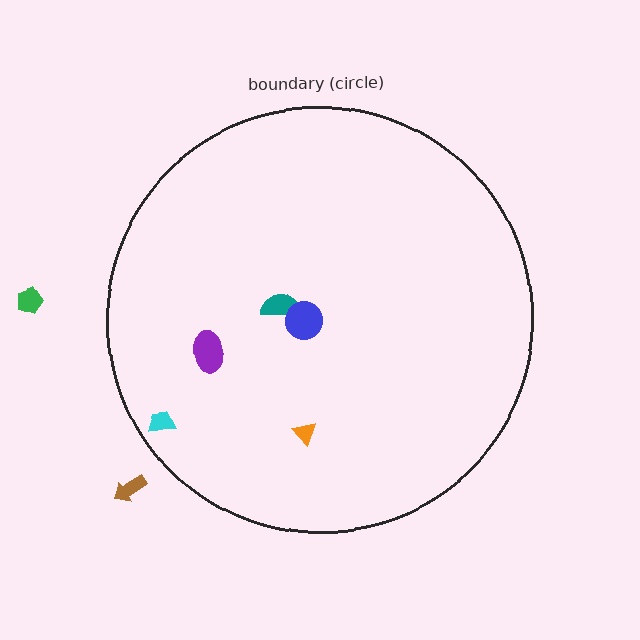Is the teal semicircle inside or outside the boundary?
Inside.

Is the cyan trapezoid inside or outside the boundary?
Inside.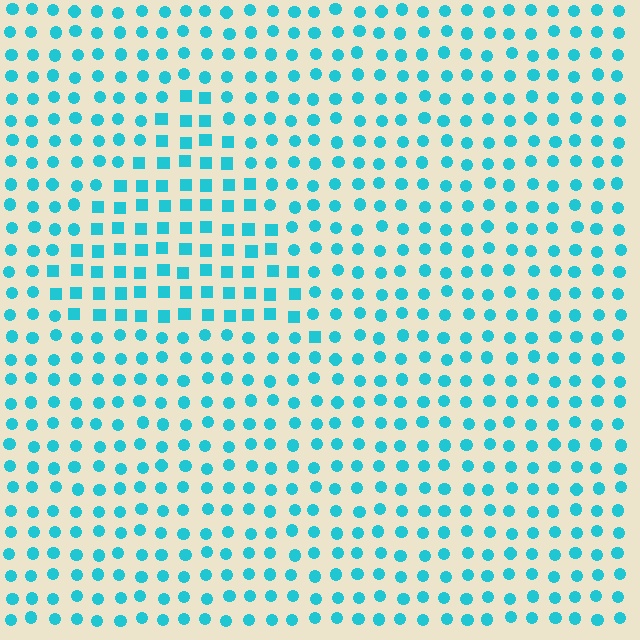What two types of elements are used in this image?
The image uses squares inside the triangle region and circles outside it.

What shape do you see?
I see a triangle.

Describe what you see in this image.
The image is filled with small cyan elements arranged in a uniform grid. A triangle-shaped region contains squares, while the surrounding area contains circles. The boundary is defined purely by the change in element shape.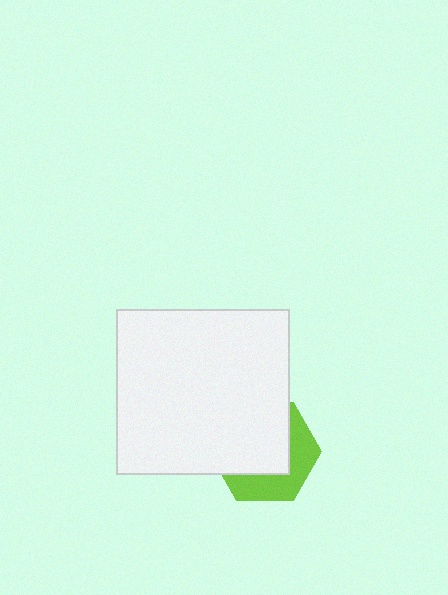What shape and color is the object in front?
The object in front is a white rectangle.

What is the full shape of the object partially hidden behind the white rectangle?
The partially hidden object is a lime hexagon.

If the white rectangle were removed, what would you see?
You would see the complete lime hexagon.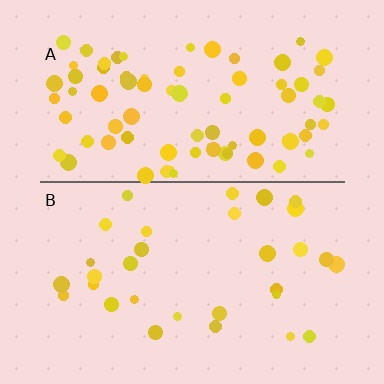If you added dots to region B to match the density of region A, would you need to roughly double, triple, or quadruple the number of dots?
Approximately triple.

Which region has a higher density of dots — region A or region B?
A (the top).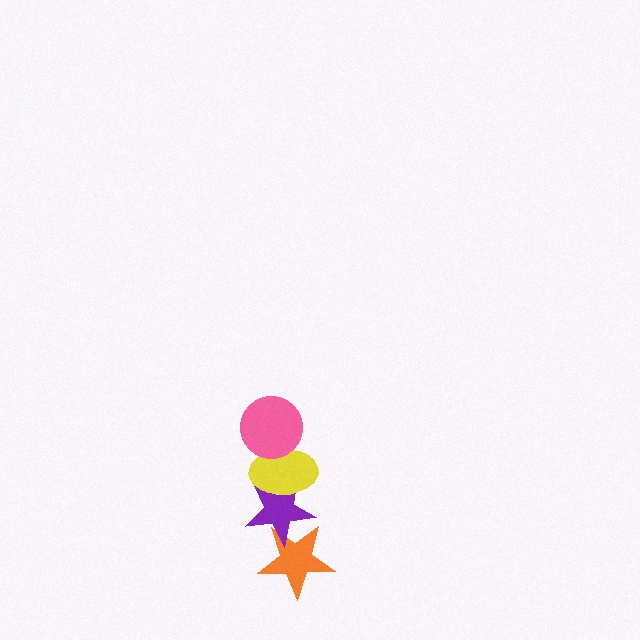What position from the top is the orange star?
The orange star is 4th from the top.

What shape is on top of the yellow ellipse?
The pink circle is on top of the yellow ellipse.